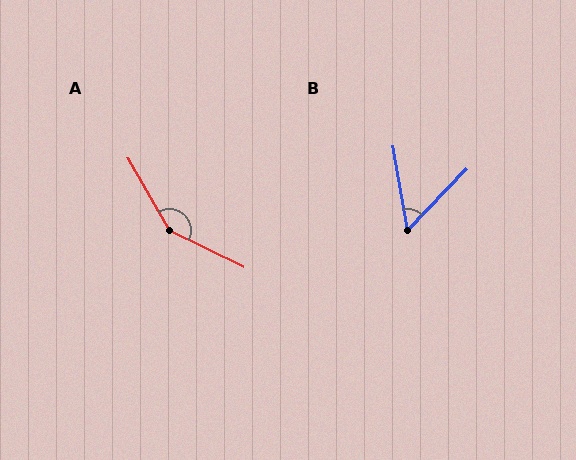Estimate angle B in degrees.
Approximately 54 degrees.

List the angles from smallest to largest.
B (54°), A (145°).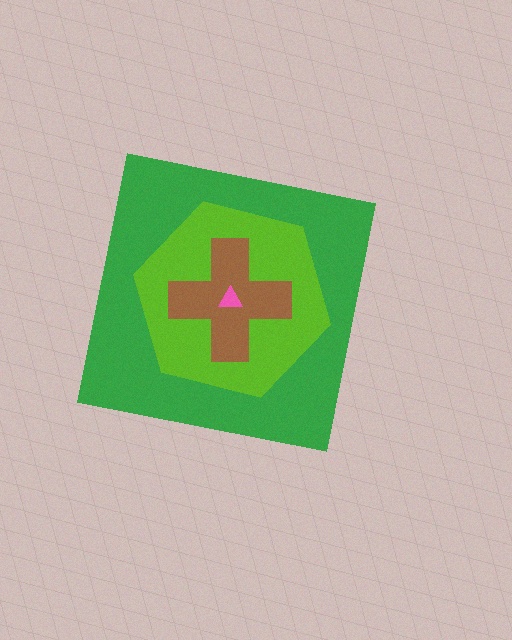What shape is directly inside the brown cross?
The pink triangle.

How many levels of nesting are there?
4.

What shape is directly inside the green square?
The lime hexagon.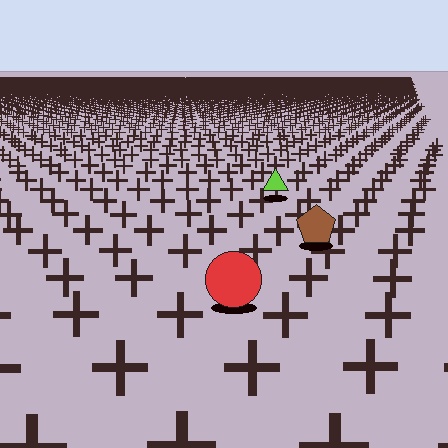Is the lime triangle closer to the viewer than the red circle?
No. The red circle is closer — you can tell from the texture gradient: the ground texture is coarser near it.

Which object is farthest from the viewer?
The lime triangle is farthest from the viewer. It appears smaller and the ground texture around it is denser.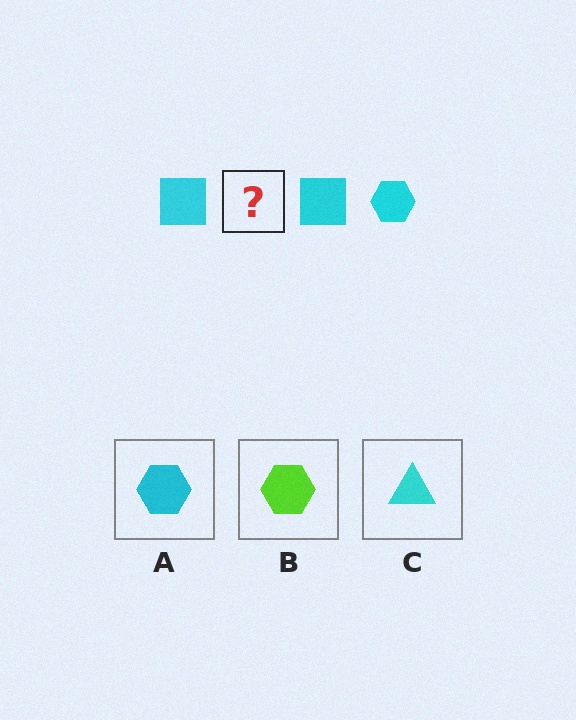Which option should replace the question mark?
Option A.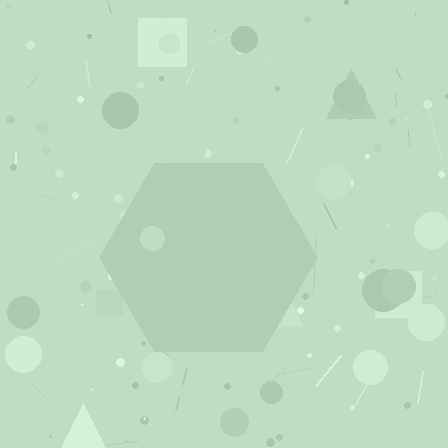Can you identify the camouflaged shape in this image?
The camouflaged shape is a hexagon.